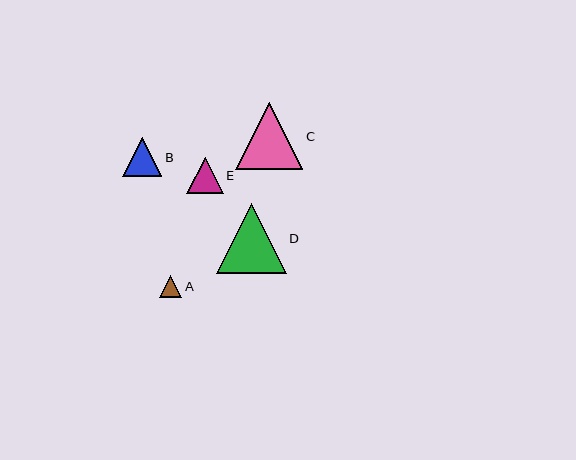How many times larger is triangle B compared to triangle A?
Triangle B is approximately 1.7 times the size of triangle A.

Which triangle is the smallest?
Triangle A is the smallest with a size of approximately 22 pixels.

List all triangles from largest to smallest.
From largest to smallest: D, C, B, E, A.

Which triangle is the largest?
Triangle D is the largest with a size of approximately 70 pixels.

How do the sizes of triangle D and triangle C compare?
Triangle D and triangle C are approximately the same size.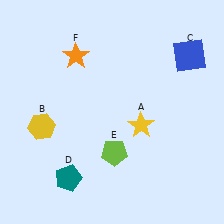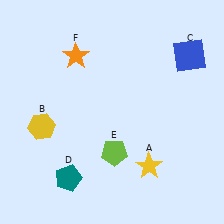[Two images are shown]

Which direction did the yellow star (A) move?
The yellow star (A) moved down.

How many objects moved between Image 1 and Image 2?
1 object moved between the two images.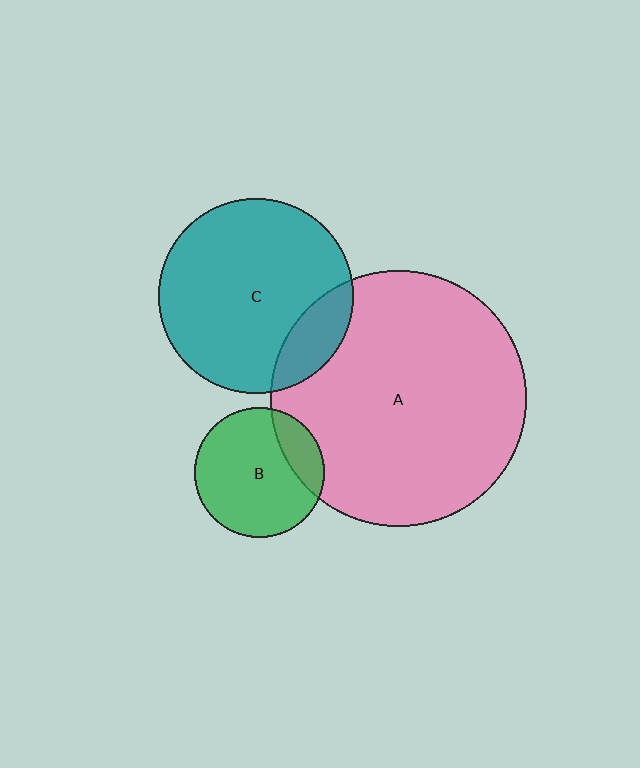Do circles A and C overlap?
Yes.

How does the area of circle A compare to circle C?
Approximately 1.7 times.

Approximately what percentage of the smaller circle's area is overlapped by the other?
Approximately 15%.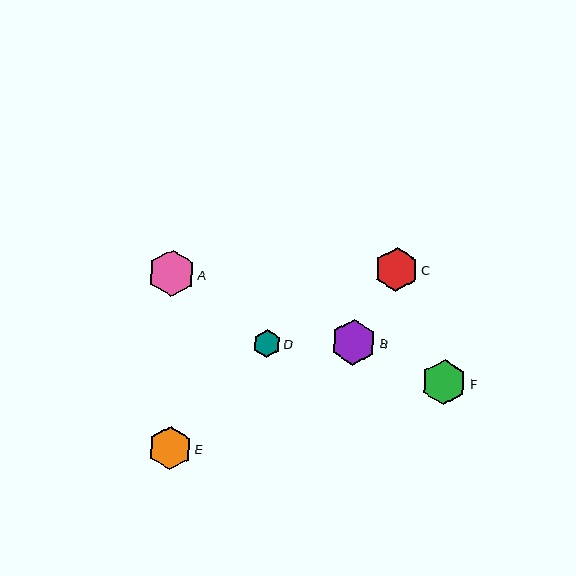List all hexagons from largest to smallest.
From largest to smallest: A, B, F, C, E, D.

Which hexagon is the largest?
Hexagon A is the largest with a size of approximately 46 pixels.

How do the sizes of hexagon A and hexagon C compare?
Hexagon A and hexagon C are approximately the same size.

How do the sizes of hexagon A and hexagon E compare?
Hexagon A and hexagon E are approximately the same size.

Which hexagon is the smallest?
Hexagon D is the smallest with a size of approximately 28 pixels.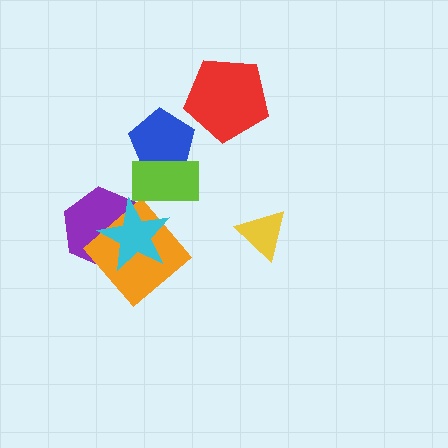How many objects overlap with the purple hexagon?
2 objects overlap with the purple hexagon.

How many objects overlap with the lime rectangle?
2 objects overlap with the lime rectangle.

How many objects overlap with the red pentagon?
0 objects overlap with the red pentagon.